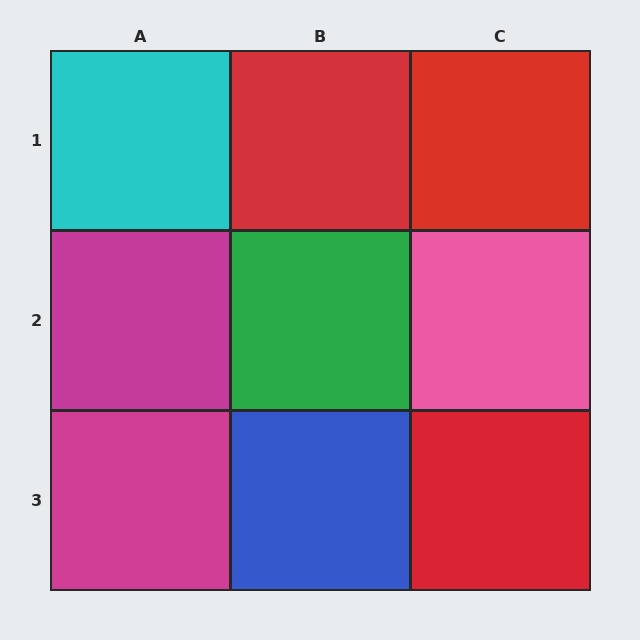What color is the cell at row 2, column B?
Green.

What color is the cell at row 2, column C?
Pink.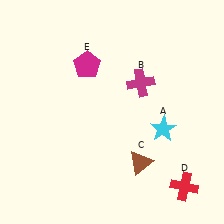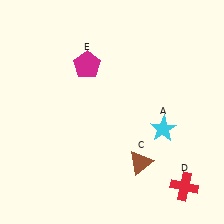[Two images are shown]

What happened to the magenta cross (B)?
The magenta cross (B) was removed in Image 2. It was in the top-right area of Image 1.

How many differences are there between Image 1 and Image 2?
There is 1 difference between the two images.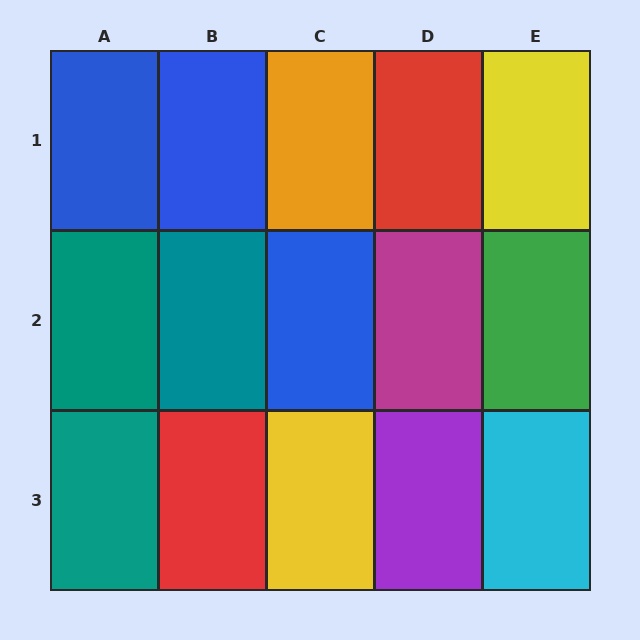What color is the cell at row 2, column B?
Teal.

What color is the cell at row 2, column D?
Magenta.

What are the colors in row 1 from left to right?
Blue, blue, orange, red, yellow.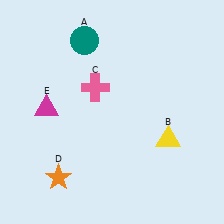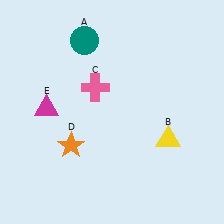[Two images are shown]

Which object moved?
The orange star (D) moved up.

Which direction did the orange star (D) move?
The orange star (D) moved up.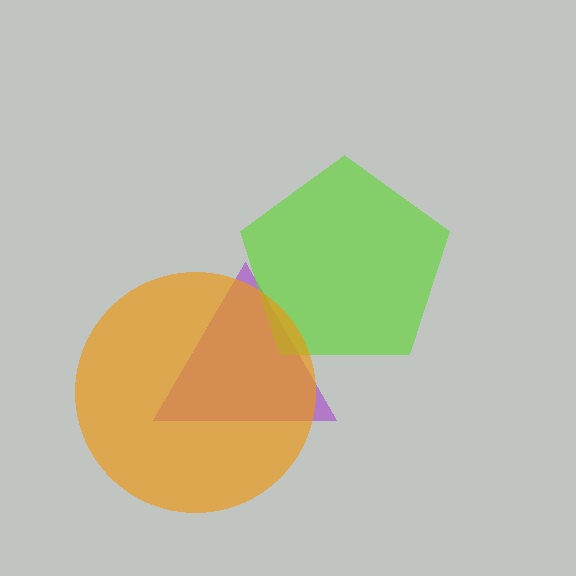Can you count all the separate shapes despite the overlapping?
Yes, there are 3 separate shapes.